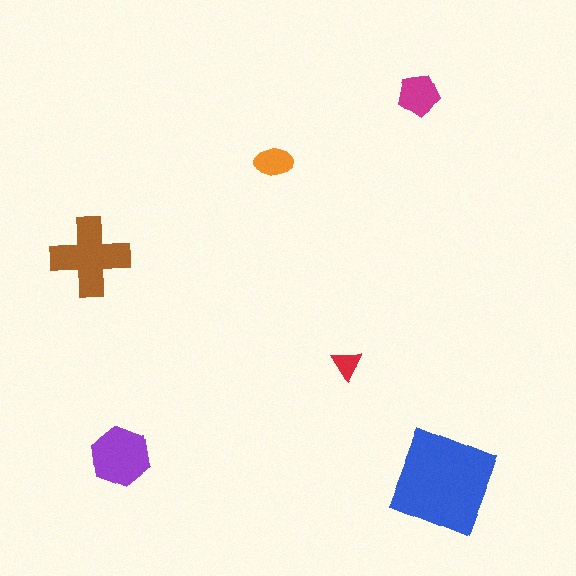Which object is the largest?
The blue diamond.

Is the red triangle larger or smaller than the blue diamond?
Smaller.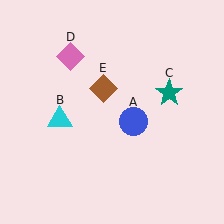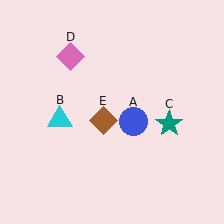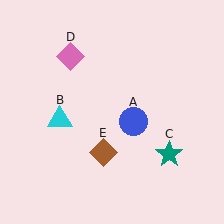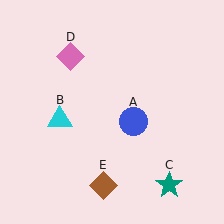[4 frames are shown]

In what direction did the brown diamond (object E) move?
The brown diamond (object E) moved down.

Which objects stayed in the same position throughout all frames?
Blue circle (object A) and cyan triangle (object B) and pink diamond (object D) remained stationary.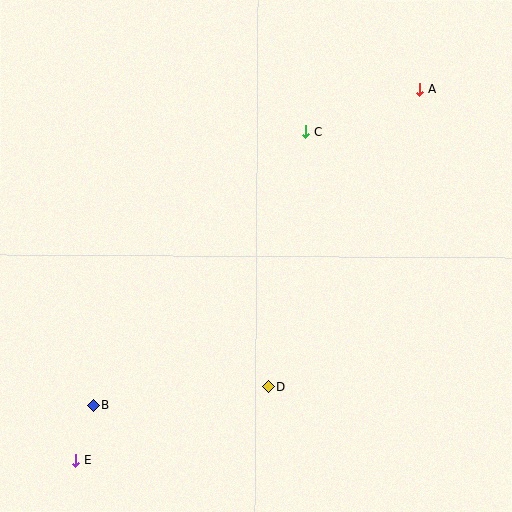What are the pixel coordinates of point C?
Point C is at (305, 132).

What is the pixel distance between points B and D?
The distance between B and D is 176 pixels.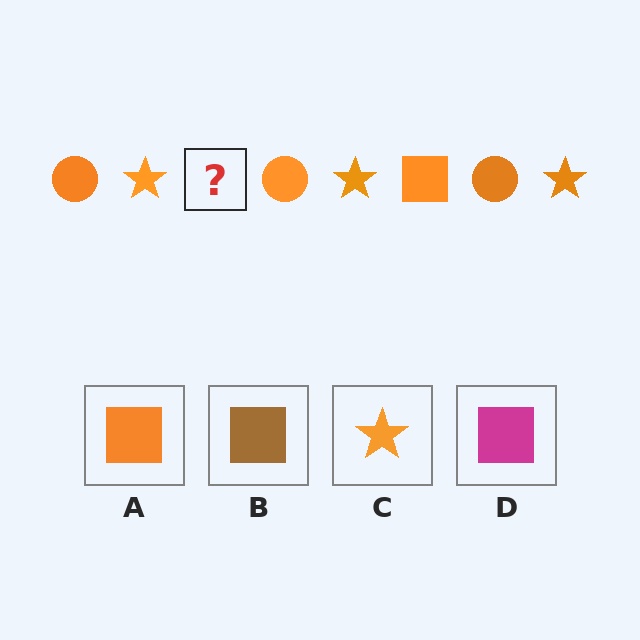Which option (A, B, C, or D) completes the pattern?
A.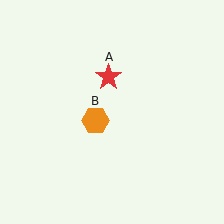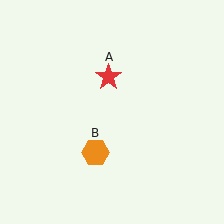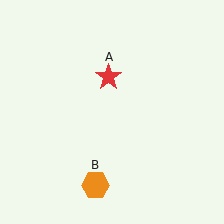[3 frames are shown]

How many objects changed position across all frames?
1 object changed position: orange hexagon (object B).